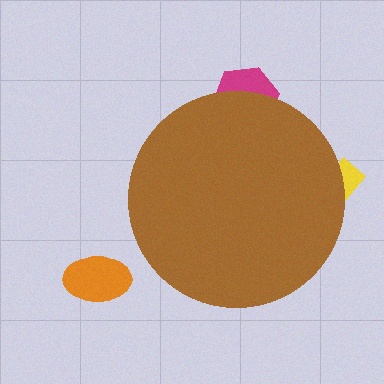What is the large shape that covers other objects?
A brown circle.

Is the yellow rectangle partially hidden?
Yes, the yellow rectangle is partially hidden behind the brown circle.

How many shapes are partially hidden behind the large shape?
2 shapes are partially hidden.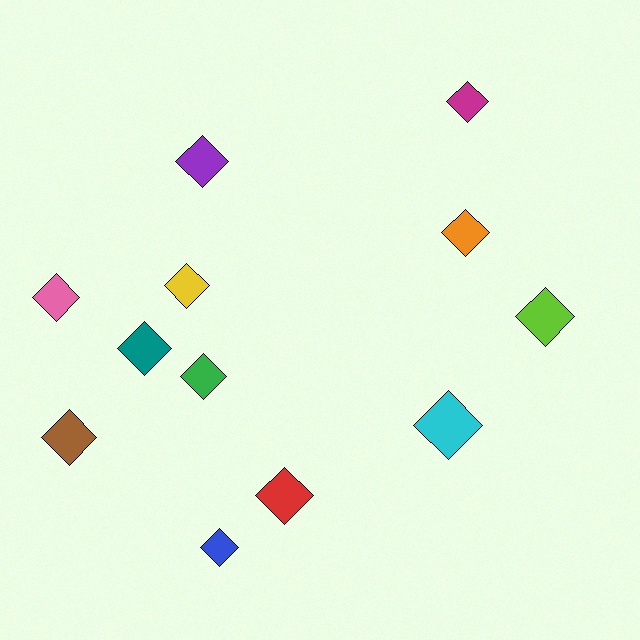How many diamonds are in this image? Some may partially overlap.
There are 12 diamonds.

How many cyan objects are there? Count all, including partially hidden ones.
There is 1 cyan object.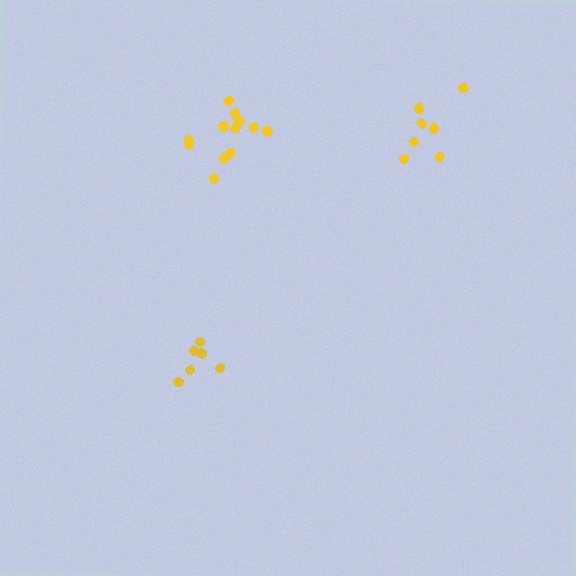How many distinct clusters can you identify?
There are 3 distinct clusters.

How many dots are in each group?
Group 1: 6 dots, Group 2: 12 dots, Group 3: 7 dots (25 total).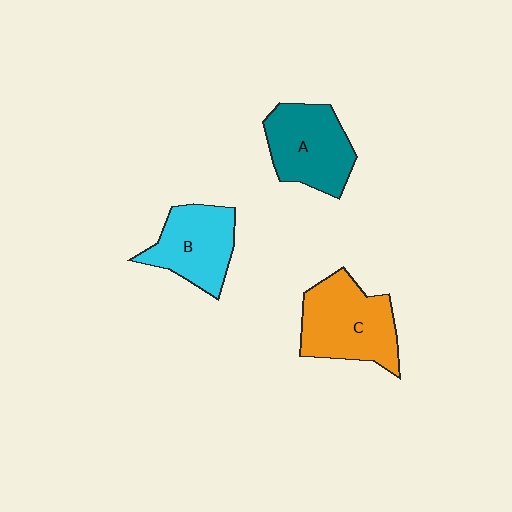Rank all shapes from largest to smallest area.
From largest to smallest: C (orange), A (teal), B (cyan).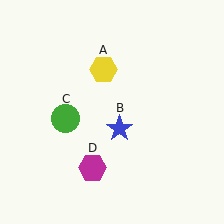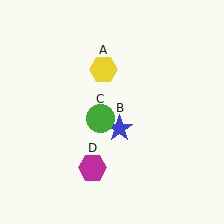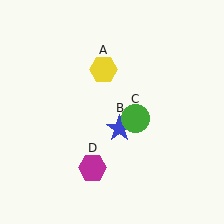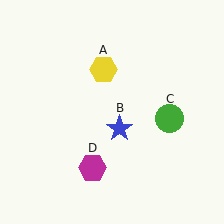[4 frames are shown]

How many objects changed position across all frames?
1 object changed position: green circle (object C).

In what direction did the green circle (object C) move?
The green circle (object C) moved right.